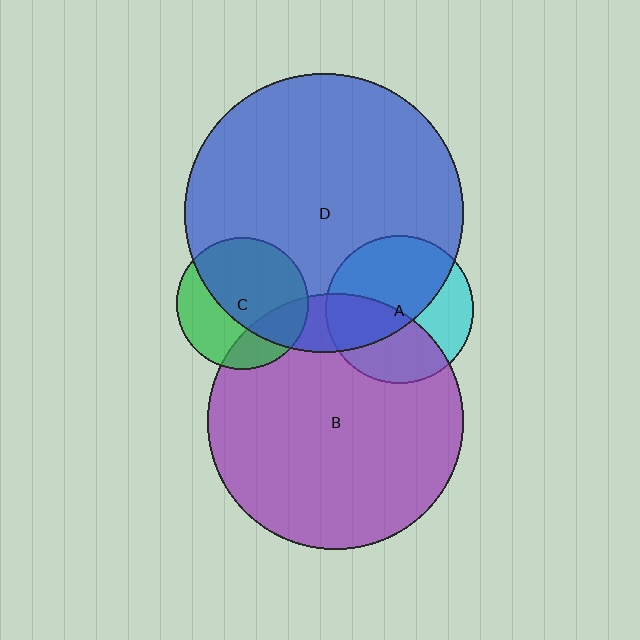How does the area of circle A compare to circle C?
Approximately 1.3 times.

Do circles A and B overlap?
Yes.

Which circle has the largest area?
Circle D (blue).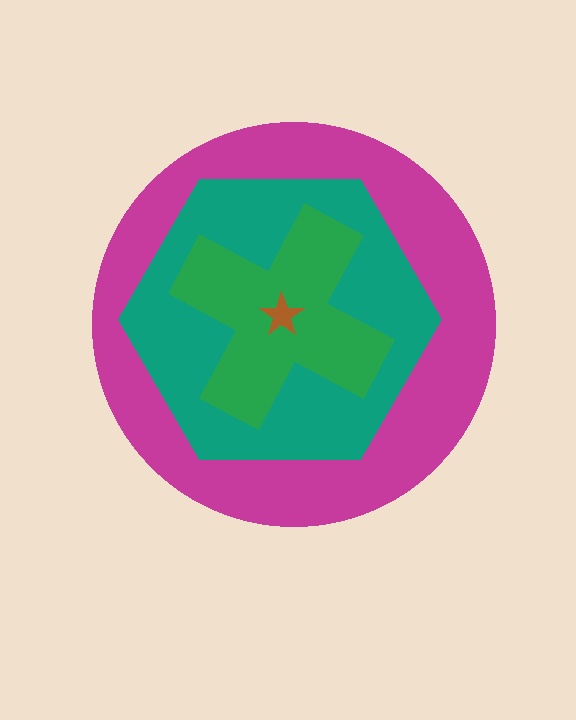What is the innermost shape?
The brown star.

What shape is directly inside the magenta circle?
The teal hexagon.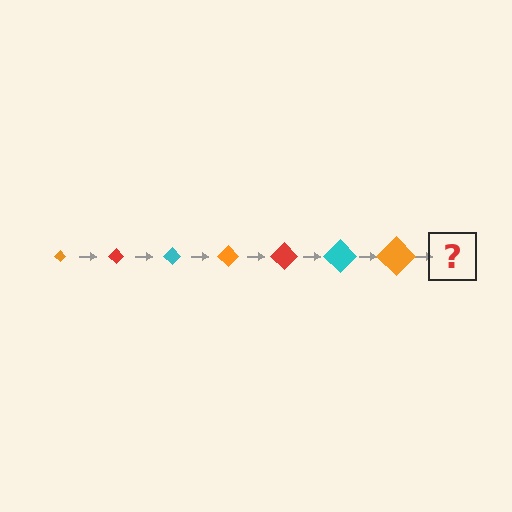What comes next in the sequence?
The next element should be a red diamond, larger than the previous one.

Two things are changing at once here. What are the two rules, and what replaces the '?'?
The two rules are that the diamond grows larger each step and the color cycles through orange, red, and cyan. The '?' should be a red diamond, larger than the previous one.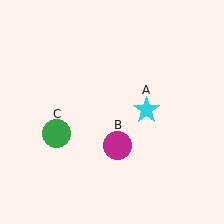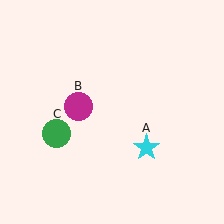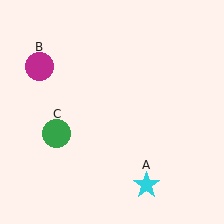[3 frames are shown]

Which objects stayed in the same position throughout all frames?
Green circle (object C) remained stationary.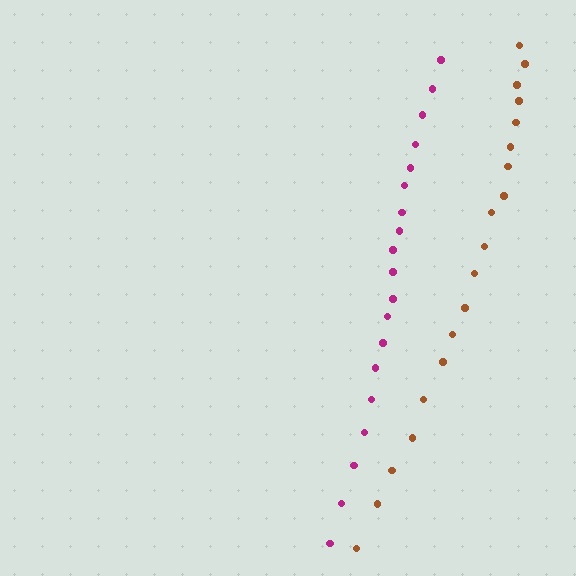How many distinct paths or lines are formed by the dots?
There are 2 distinct paths.